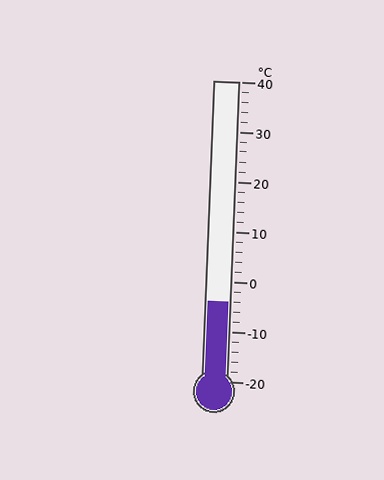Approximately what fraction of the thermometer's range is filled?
The thermometer is filled to approximately 25% of its range.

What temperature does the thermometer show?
The thermometer shows approximately -4°C.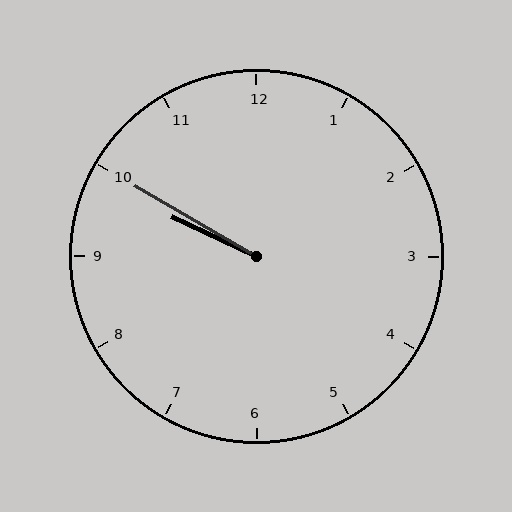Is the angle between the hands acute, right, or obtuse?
It is acute.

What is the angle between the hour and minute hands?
Approximately 5 degrees.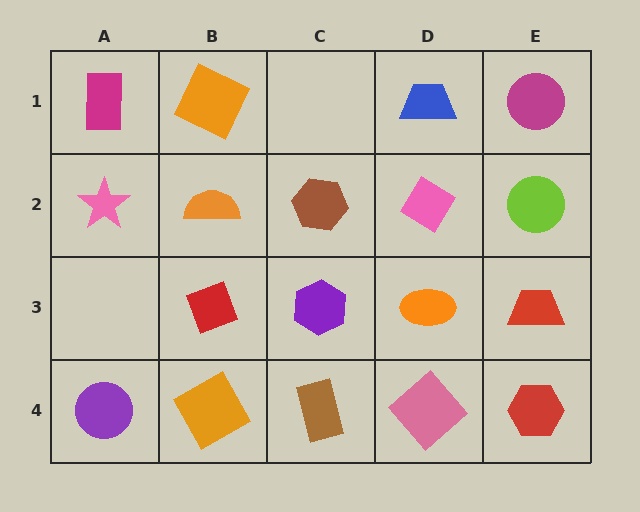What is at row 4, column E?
A red hexagon.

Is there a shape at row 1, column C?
No, that cell is empty.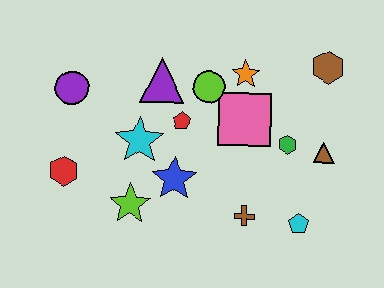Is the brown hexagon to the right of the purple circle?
Yes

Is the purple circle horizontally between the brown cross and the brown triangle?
No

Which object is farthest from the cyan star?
The brown hexagon is farthest from the cyan star.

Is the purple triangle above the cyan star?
Yes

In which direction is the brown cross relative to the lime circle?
The brown cross is below the lime circle.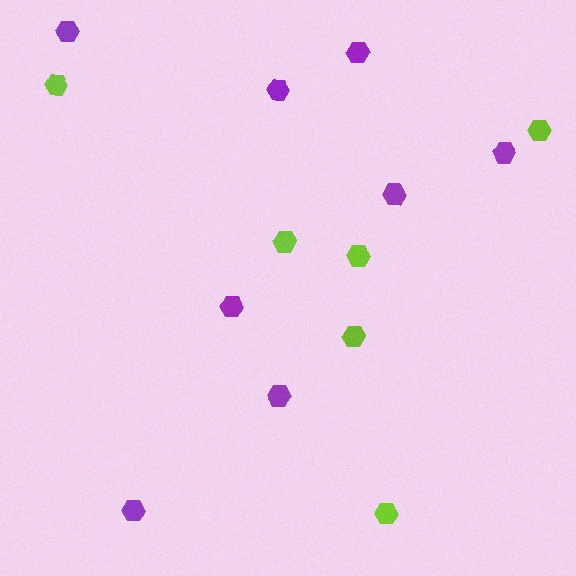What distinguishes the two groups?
There are 2 groups: one group of purple hexagons (8) and one group of lime hexagons (6).